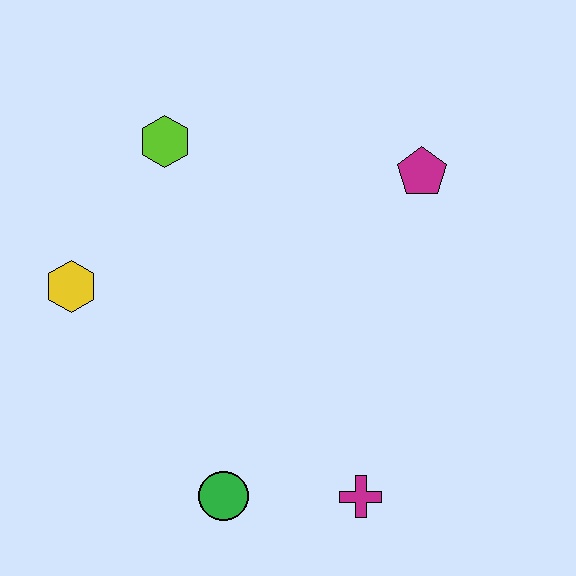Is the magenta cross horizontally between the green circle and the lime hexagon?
No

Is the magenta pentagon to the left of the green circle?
No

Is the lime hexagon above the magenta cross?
Yes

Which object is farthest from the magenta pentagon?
The green circle is farthest from the magenta pentagon.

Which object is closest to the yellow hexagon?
The lime hexagon is closest to the yellow hexagon.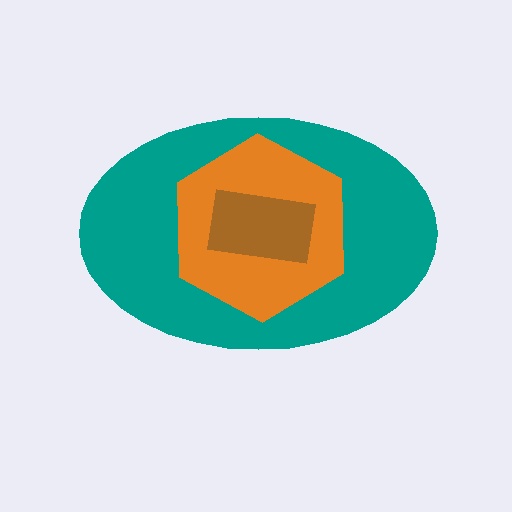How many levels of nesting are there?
3.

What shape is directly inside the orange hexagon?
The brown rectangle.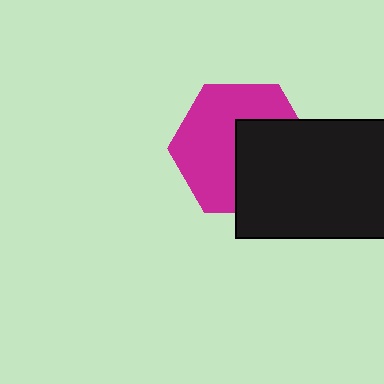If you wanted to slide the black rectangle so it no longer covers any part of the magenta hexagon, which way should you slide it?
Slide it toward the lower-right — that is the most direct way to separate the two shapes.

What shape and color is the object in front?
The object in front is a black rectangle.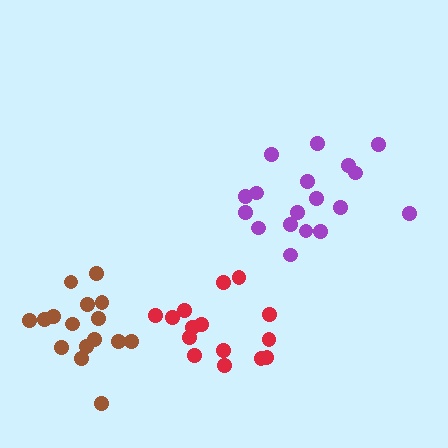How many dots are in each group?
Group 1: 16 dots, Group 2: 18 dots, Group 3: 15 dots (49 total).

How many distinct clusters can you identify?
There are 3 distinct clusters.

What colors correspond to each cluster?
The clusters are colored: brown, purple, red.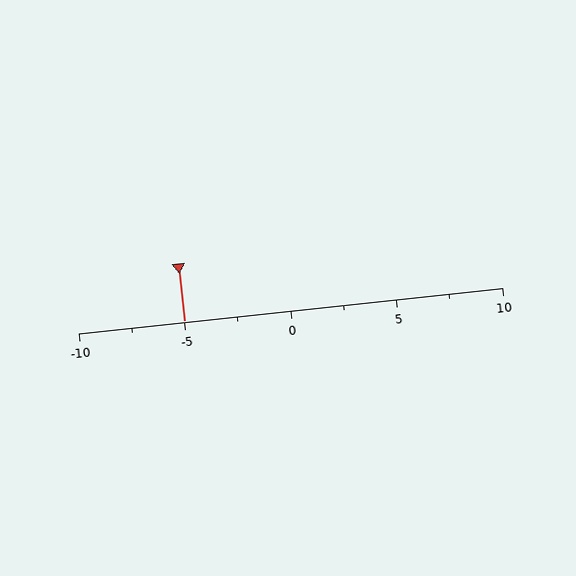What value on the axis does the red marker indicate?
The marker indicates approximately -5.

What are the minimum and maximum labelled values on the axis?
The axis runs from -10 to 10.